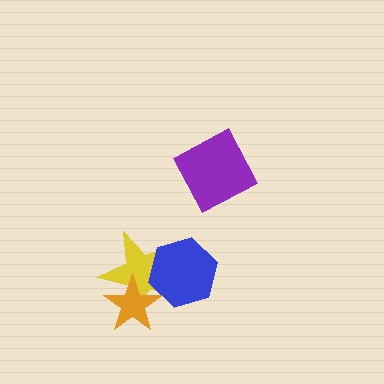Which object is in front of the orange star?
The blue hexagon is in front of the orange star.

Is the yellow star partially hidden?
Yes, it is partially covered by another shape.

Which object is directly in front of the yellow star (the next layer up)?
The orange star is directly in front of the yellow star.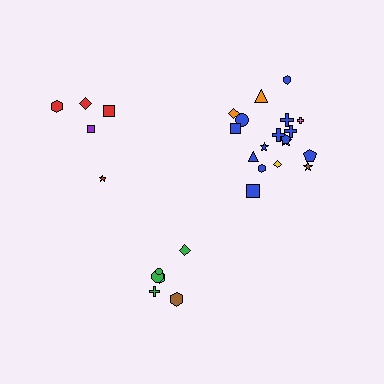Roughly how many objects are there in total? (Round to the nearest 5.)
Roughly 30 objects in total.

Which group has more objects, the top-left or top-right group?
The top-right group.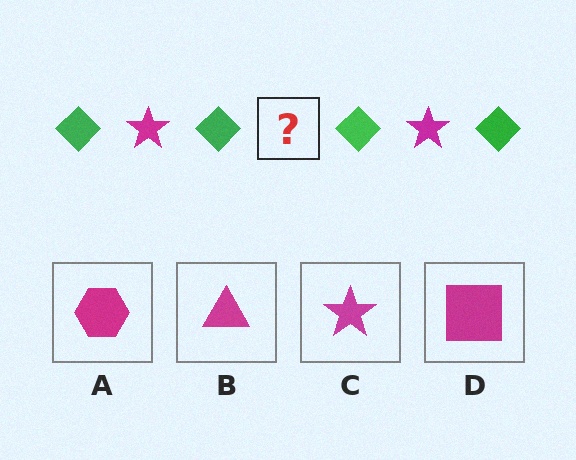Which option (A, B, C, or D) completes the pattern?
C.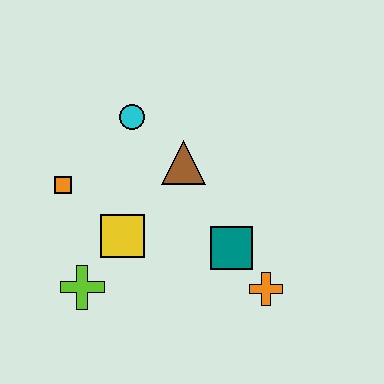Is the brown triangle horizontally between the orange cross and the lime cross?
Yes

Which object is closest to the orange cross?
The teal square is closest to the orange cross.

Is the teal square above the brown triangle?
No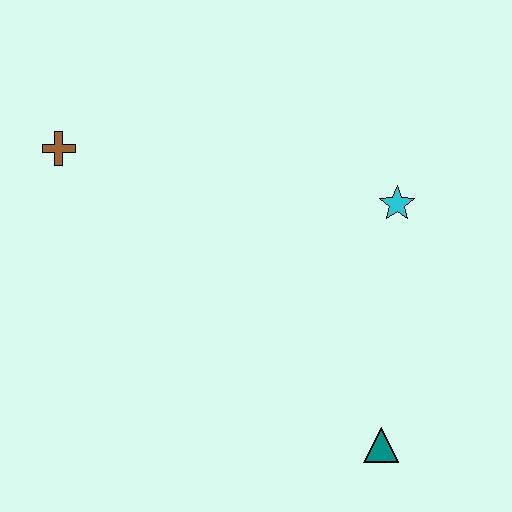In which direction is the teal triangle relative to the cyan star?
The teal triangle is below the cyan star.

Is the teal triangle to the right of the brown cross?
Yes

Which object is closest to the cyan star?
The teal triangle is closest to the cyan star.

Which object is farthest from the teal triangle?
The brown cross is farthest from the teal triangle.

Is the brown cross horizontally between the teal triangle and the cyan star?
No